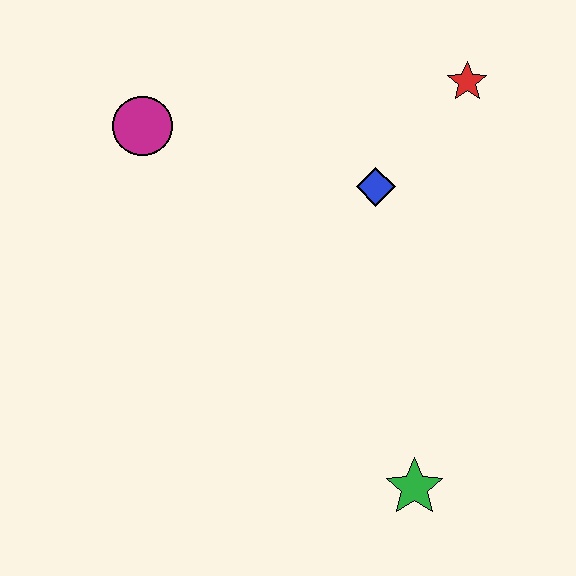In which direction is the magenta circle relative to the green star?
The magenta circle is above the green star.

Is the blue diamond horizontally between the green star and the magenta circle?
Yes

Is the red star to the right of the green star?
Yes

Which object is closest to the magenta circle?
The blue diamond is closest to the magenta circle.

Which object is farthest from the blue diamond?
The green star is farthest from the blue diamond.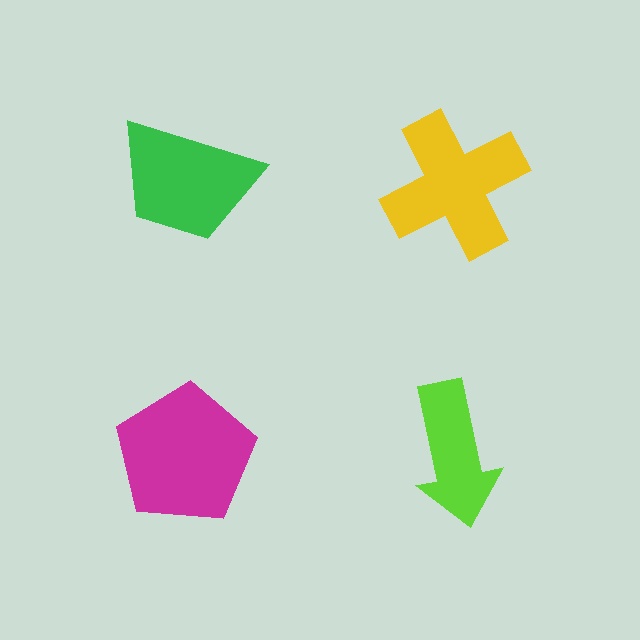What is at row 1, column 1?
A green trapezoid.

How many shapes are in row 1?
2 shapes.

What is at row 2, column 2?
A lime arrow.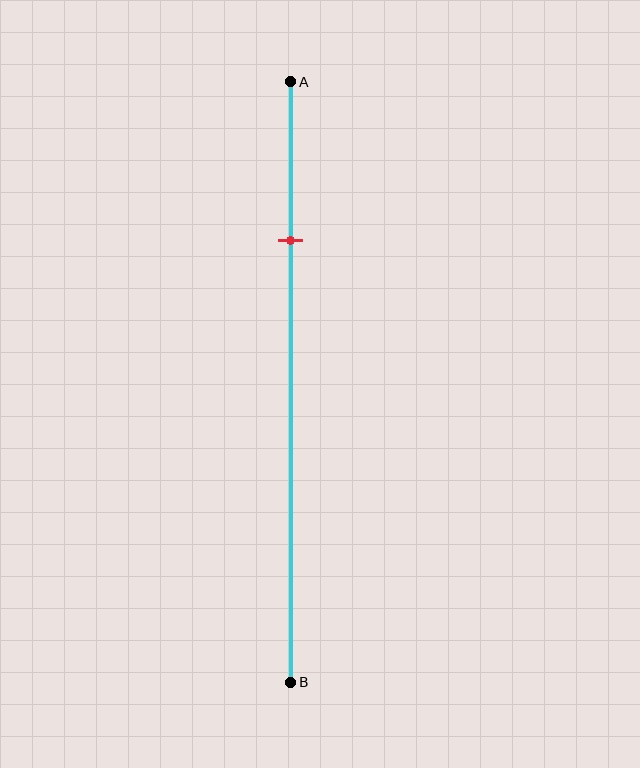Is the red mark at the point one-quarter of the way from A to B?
Yes, the mark is approximately at the one-quarter point.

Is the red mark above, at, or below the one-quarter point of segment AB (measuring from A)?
The red mark is approximately at the one-quarter point of segment AB.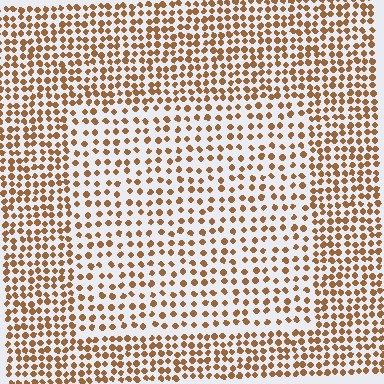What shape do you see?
I see a rectangle.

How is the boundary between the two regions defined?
The boundary is defined by a change in element density (approximately 1.7x ratio). All elements are the same color, size, and shape.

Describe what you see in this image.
The image contains small brown elements arranged at two different densities. A rectangle-shaped region is visible where the elements are less densely packed than the surrounding area.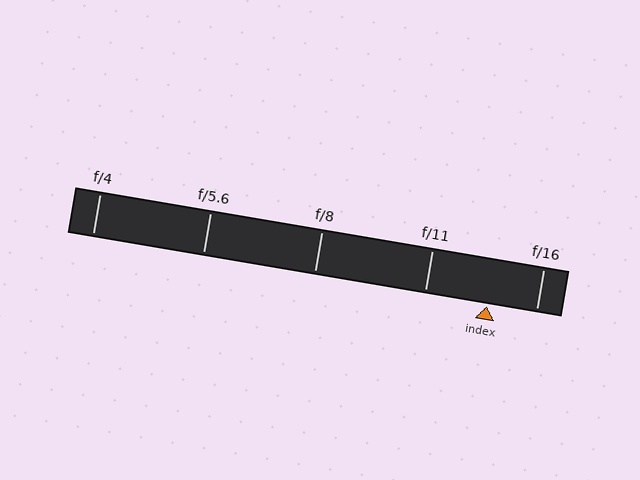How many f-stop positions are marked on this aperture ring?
There are 5 f-stop positions marked.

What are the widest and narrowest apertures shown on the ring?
The widest aperture shown is f/4 and the narrowest is f/16.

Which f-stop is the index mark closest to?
The index mark is closest to f/16.